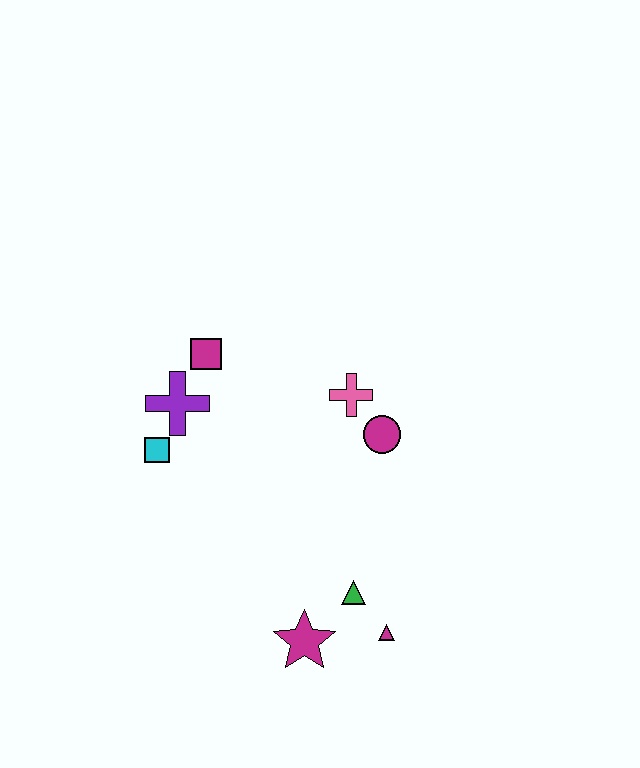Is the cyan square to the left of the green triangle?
Yes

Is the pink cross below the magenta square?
Yes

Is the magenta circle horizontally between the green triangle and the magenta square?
No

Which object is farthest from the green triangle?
The magenta square is farthest from the green triangle.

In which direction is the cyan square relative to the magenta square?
The cyan square is below the magenta square.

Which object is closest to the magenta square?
The purple cross is closest to the magenta square.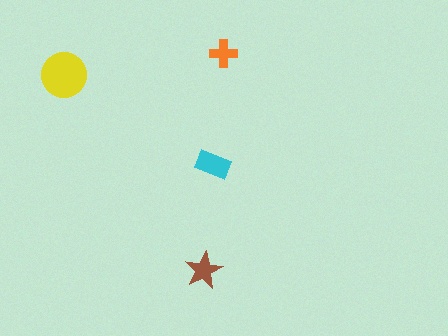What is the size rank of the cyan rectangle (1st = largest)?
2nd.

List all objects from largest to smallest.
The yellow circle, the cyan rectangle, the brown star, the orange cross.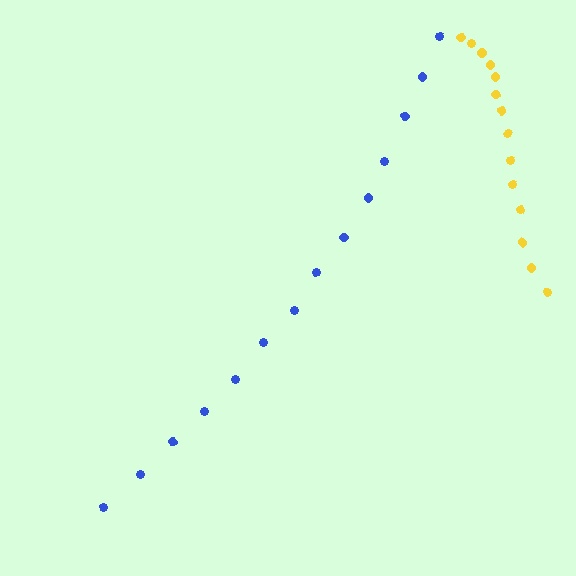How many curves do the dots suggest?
There are 2 distinct paths.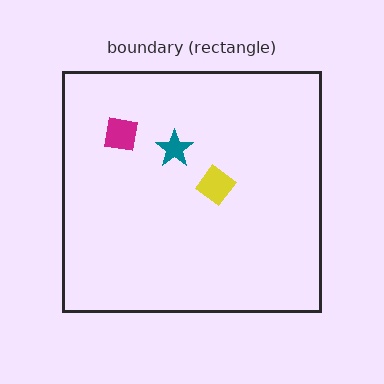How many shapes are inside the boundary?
3 inside, 0 outside.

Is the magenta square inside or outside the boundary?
Inside.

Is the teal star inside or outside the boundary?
Inside.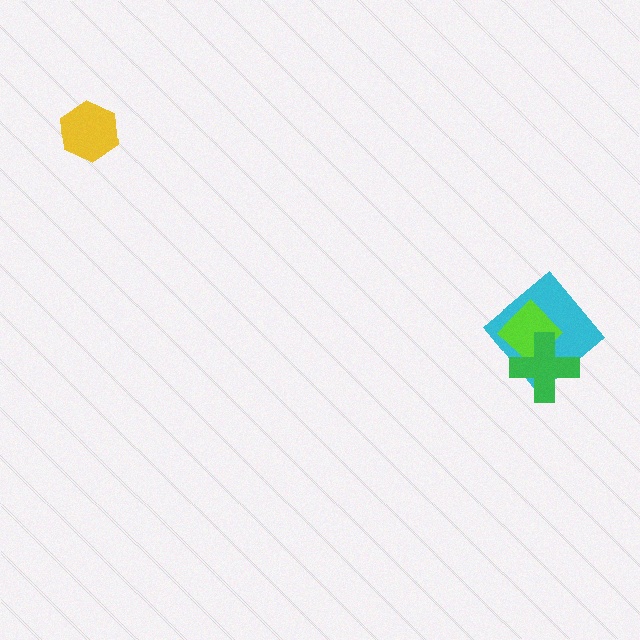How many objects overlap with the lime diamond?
2 objects overlap with the lime diamond.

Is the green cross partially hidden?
No, no other shape covers it.